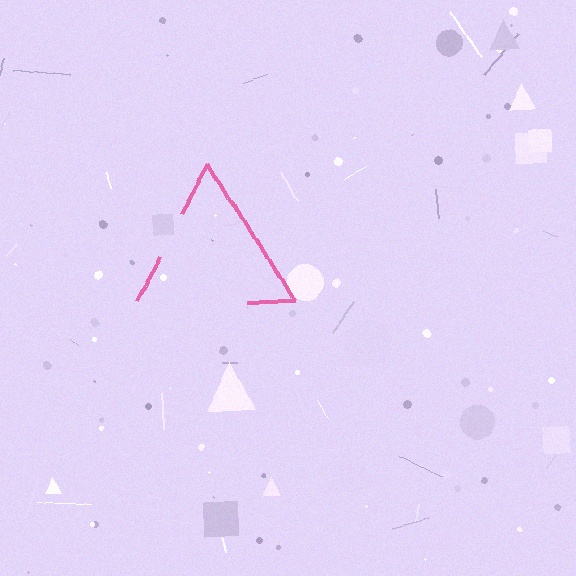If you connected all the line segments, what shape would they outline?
They would outline a triangle.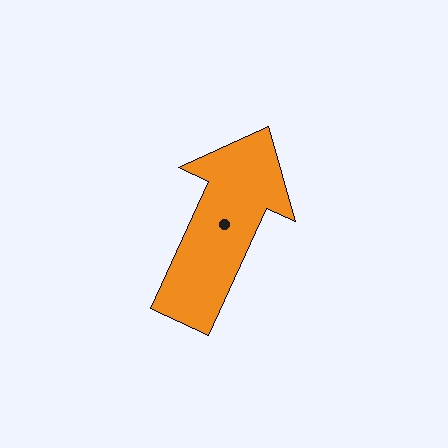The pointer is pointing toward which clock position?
Roughly 1 o'clock.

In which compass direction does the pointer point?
Northeast.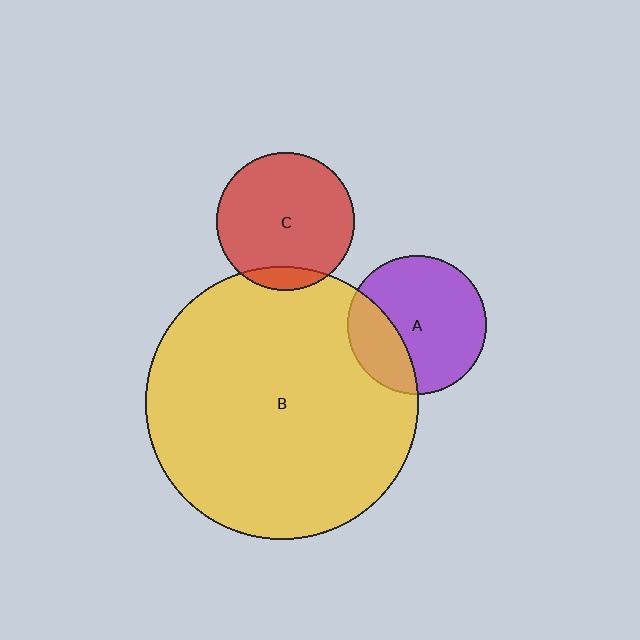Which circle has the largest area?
Circle B (yellow).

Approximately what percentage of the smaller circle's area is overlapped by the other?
Approximately 30%.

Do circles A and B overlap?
Yes.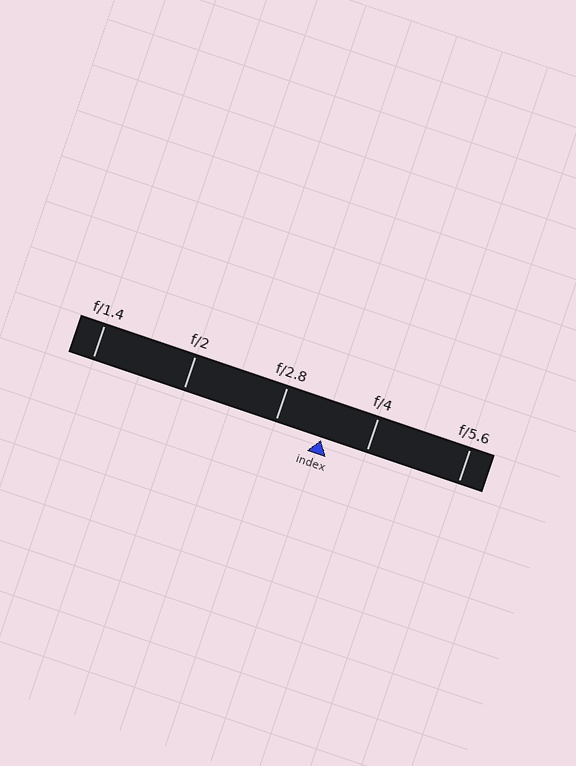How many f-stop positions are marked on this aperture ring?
There are 5 f-stop positions marked.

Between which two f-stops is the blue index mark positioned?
The index mark is between f/2.8 and f/4.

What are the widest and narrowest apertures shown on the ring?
The widest aperture shown is f/1.4 and the narrowest is f/5.6.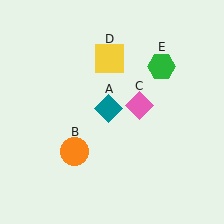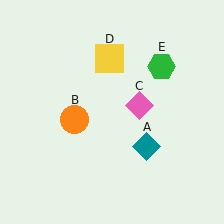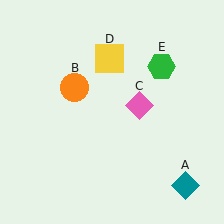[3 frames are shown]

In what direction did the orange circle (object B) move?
The orange circle (object B) moved up.